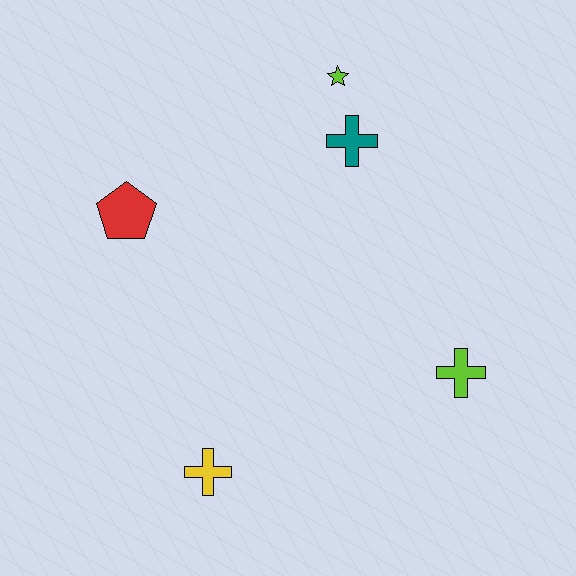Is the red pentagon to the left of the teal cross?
Yes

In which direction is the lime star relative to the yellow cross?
The lime star is above the yellow cross.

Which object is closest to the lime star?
The teal cross is closest to the lime star.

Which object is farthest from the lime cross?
The red pentagon is farthest from the lime cross.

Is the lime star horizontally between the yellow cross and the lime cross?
Yes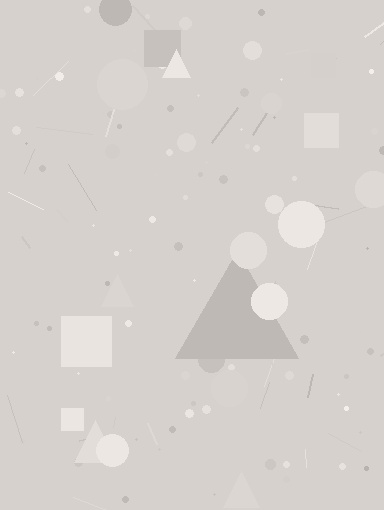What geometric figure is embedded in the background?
A triangle is embedded in the background.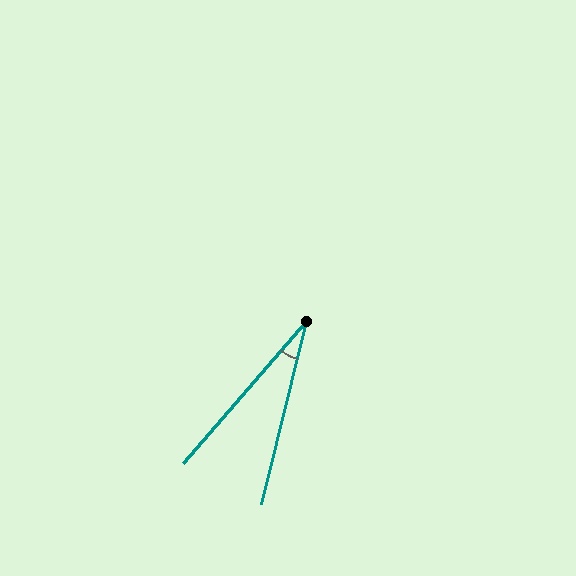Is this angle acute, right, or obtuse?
It is acute.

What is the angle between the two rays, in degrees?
Approximately 27 degrees.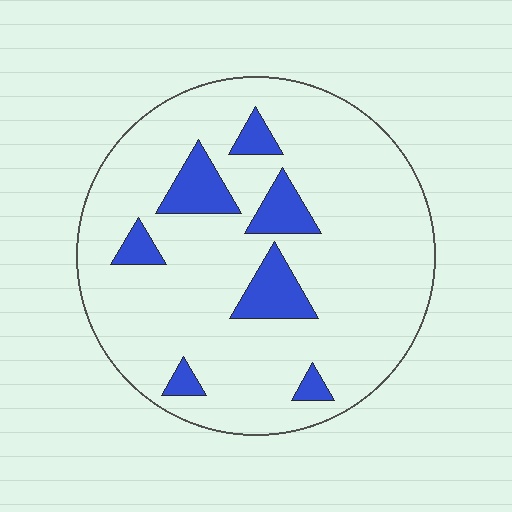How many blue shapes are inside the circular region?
7.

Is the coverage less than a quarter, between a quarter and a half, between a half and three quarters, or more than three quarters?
Less than a quarter.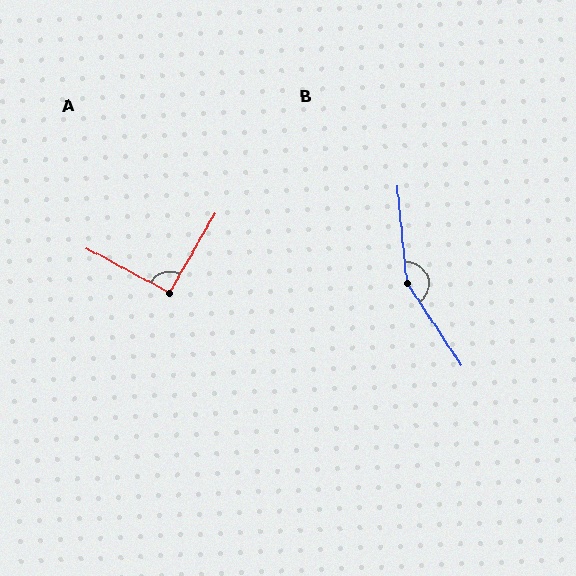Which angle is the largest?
B, at approximately 152 degrees.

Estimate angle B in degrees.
Approximately 152 degrees.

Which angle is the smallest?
A, at approximately 92 degrees.